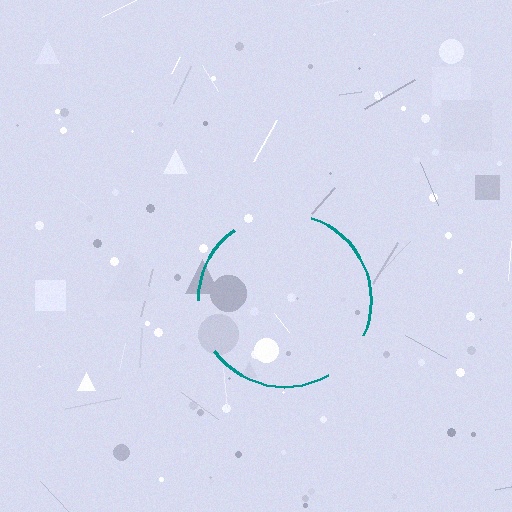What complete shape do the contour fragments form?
The contour fragments form a circle.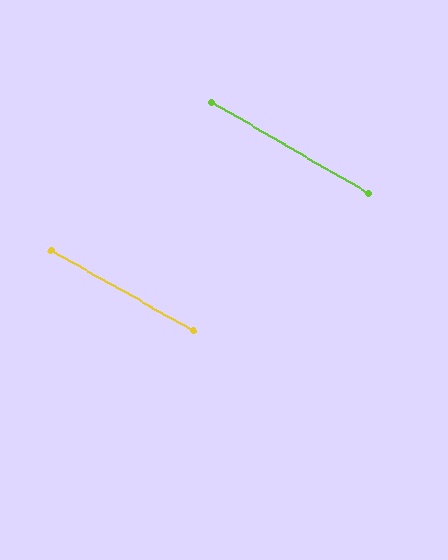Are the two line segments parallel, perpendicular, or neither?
Parallel — their directions differ by only 0.8°.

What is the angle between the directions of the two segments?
Approximately 1 degree.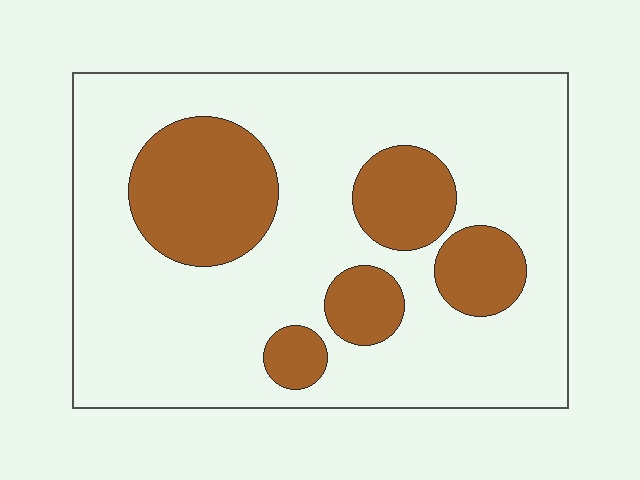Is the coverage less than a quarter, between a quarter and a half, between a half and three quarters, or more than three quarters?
Less than a quarter.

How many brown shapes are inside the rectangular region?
5.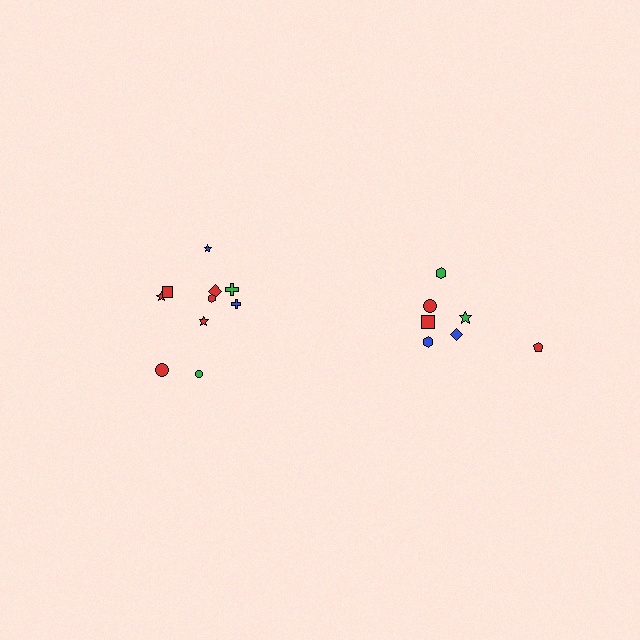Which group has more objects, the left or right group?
The left group.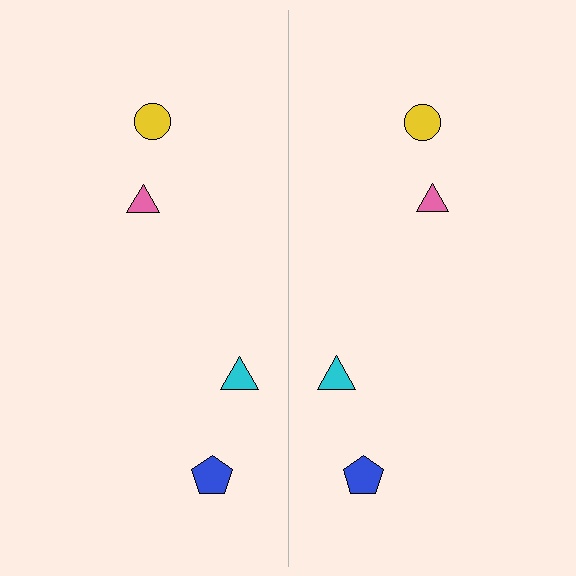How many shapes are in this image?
There are 8 shapes in this image.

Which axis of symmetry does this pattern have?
The pattern has a vertical axis of symmetry running through the center of the image.